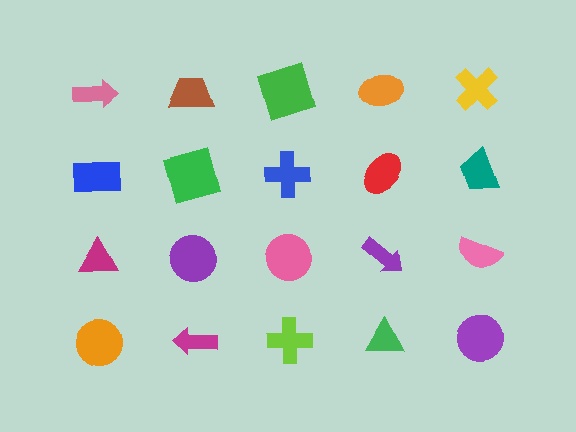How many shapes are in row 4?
5 shapes.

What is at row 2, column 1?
A blue rectangle.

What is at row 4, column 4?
A green triangle.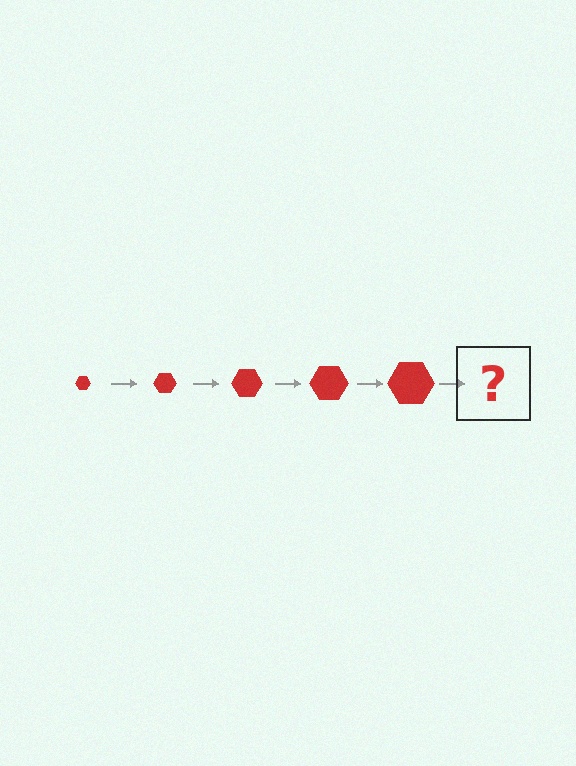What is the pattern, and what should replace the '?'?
The pattern is that the hexagon gets progressively larger each step. The '?' should be a red hexagon, larger than the previous one.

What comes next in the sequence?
The next element should be a red hexagon, larger than the previous one.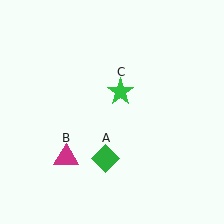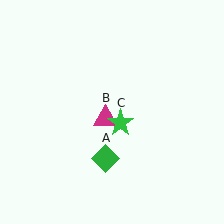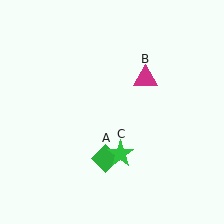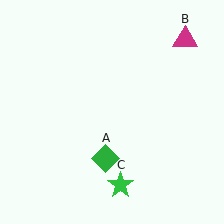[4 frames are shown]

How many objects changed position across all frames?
2 objects changed position: magenta triangle (object B), green star (object C).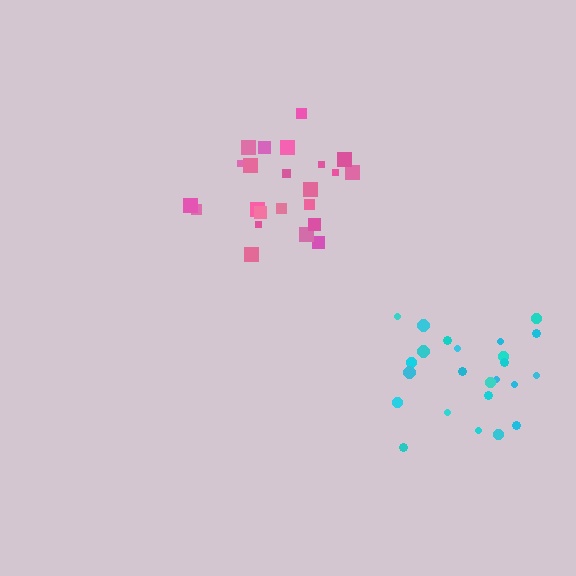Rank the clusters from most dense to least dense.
pink, cyan.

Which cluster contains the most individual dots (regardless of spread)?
Cyan (24).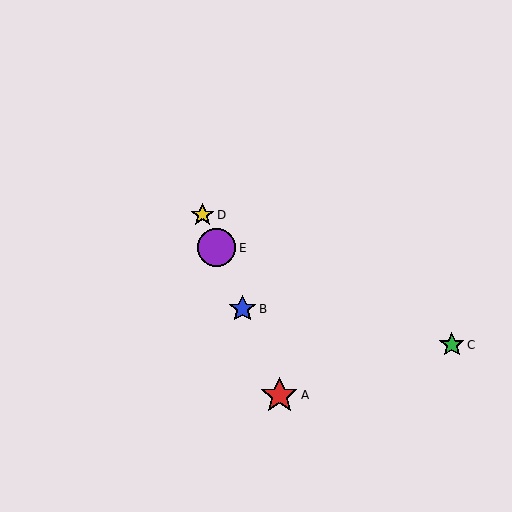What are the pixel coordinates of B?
Object B is at (243, 309).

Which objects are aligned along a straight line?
Objects A, B, D, E are aligned along a straight line.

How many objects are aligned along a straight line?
4 objects (A, B, D, E) are aligned along a straight line.